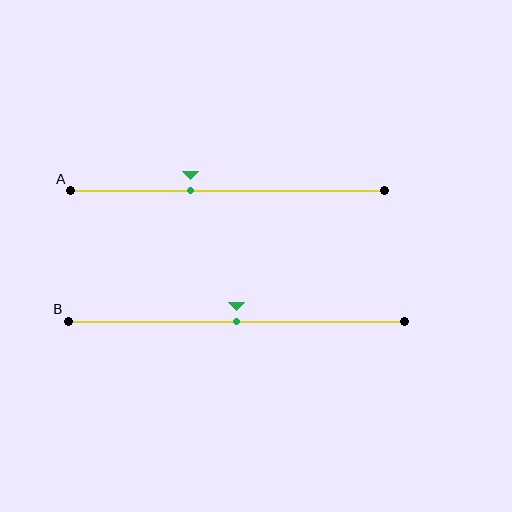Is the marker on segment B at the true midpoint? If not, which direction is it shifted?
Yes, the marker on segment B is at the true midpoint.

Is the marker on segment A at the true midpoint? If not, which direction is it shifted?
No, the marker on segment A is shifted to the left by about 12% of the segment length.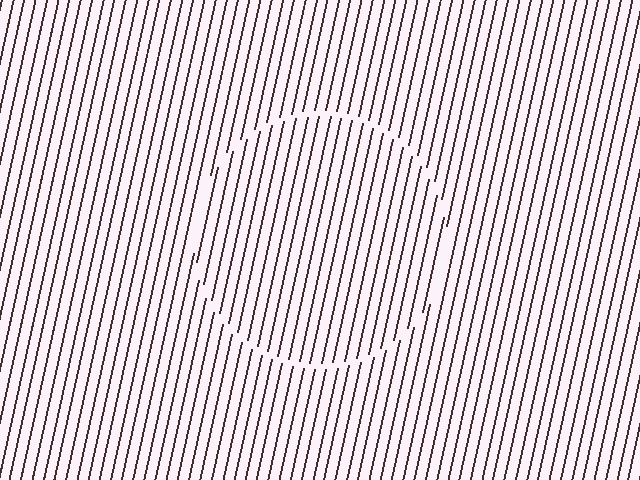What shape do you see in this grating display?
An illusory circle. The interior of the shape contains the same grating, shifted by half a period — the contour is defined by the phase discontinuity where line-ends from the inner and outer gratings abut.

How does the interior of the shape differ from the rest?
The interior of the shape contains the same grating, shifted by half a period — the contour is defined by the phase discontinuity where line-ends from the inner and outer gratings abut.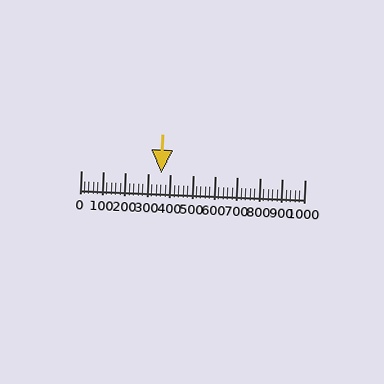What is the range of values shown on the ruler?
The ruler shows values from 0 to 1000.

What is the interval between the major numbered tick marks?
The major tick marks are spaced 100 units apart.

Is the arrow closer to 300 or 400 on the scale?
The arrow is closer to 400.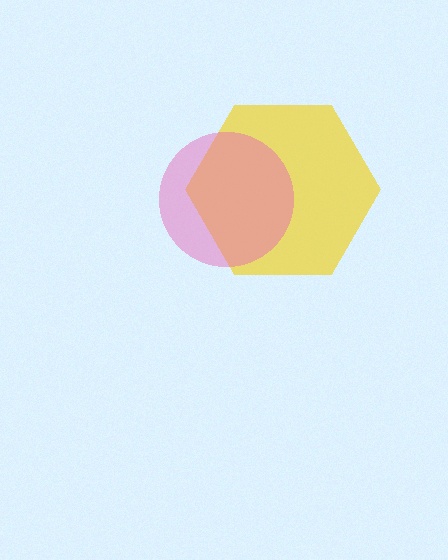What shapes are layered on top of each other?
The layered shapes are: a yellow hexagon, a pink circle.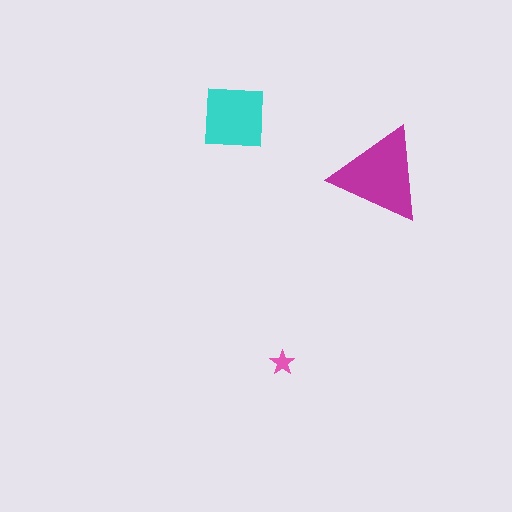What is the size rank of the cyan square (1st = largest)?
2nd.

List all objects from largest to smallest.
The magenta triangle, the cyan square, the pink star.